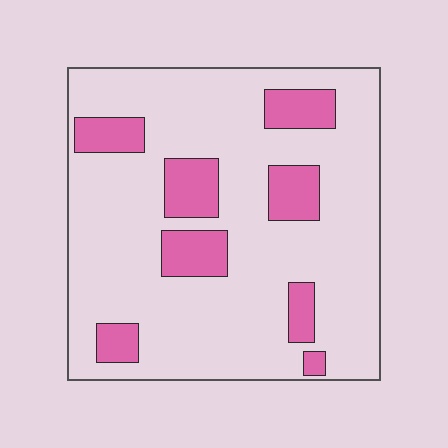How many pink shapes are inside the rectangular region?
8.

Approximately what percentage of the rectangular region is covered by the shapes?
Approximately 20%.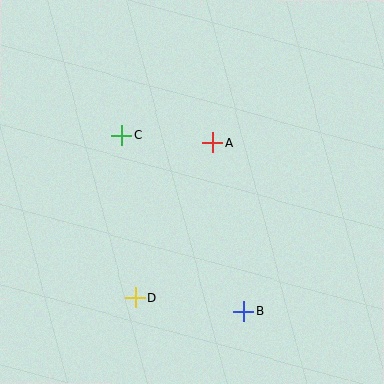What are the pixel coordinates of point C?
Point C is at (122, 135).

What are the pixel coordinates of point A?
Point A is at (213, 143).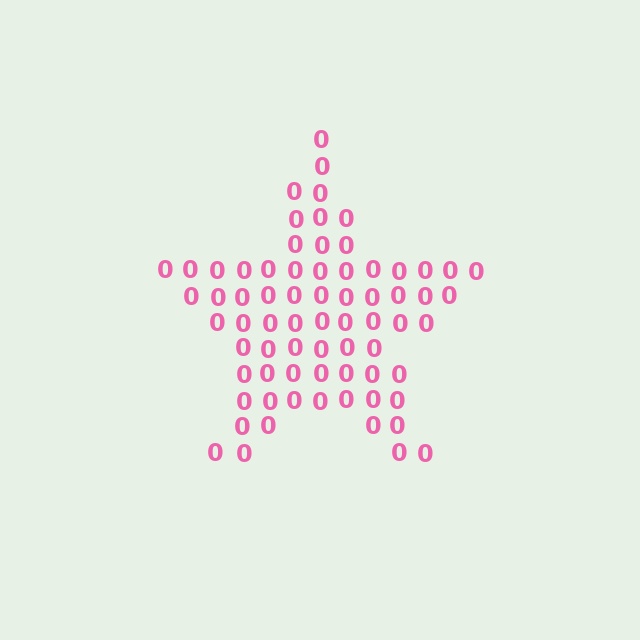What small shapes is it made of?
It is made of small digit 0's.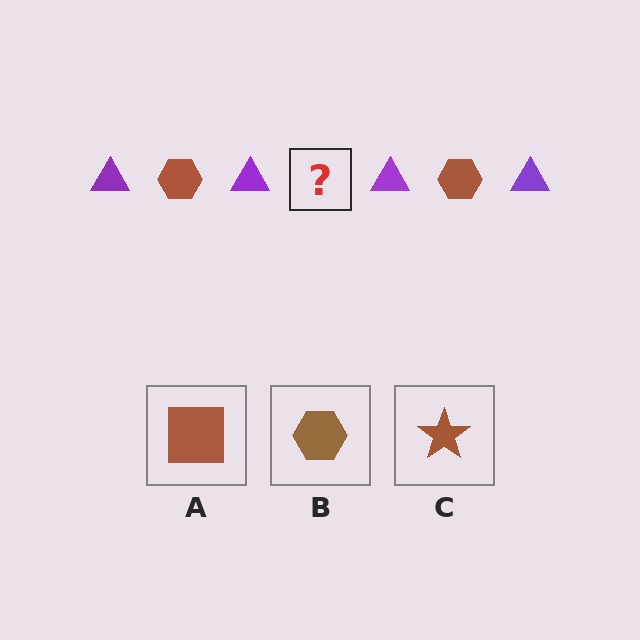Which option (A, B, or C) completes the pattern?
B.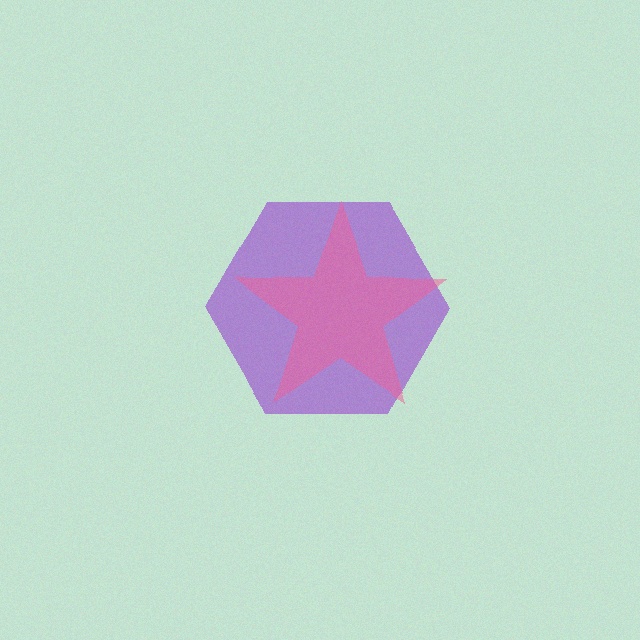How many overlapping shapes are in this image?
There are 2 overlapping shapes in the image.